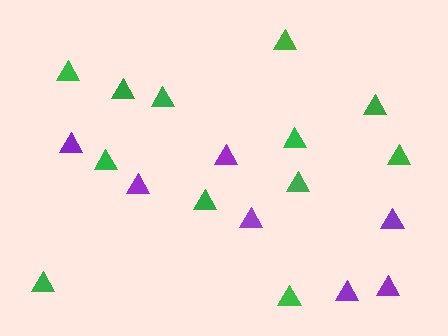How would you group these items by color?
There are 2 groups: one group of purple triangles (7) and one group of green triangles (12).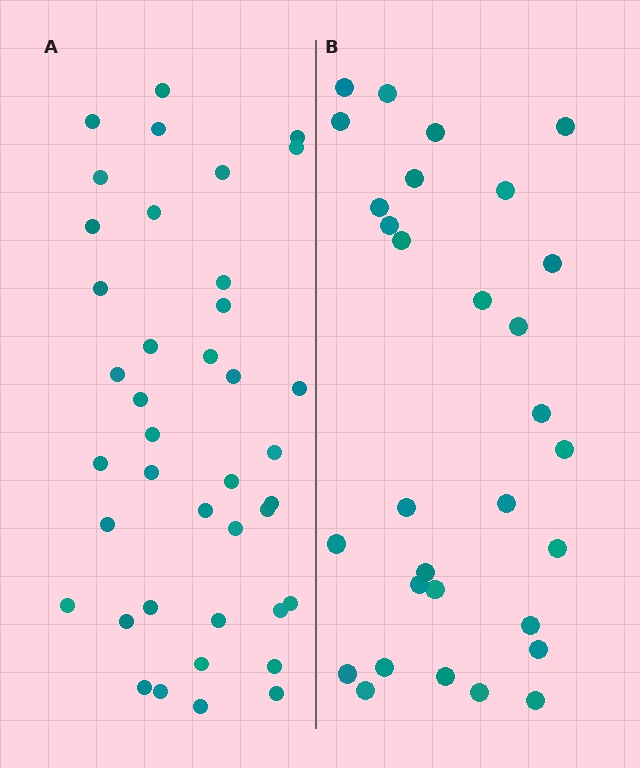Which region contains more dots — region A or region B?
Region A (the left region) has more dots.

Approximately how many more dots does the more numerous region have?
Region A has roughly 10 or so more dots than region B.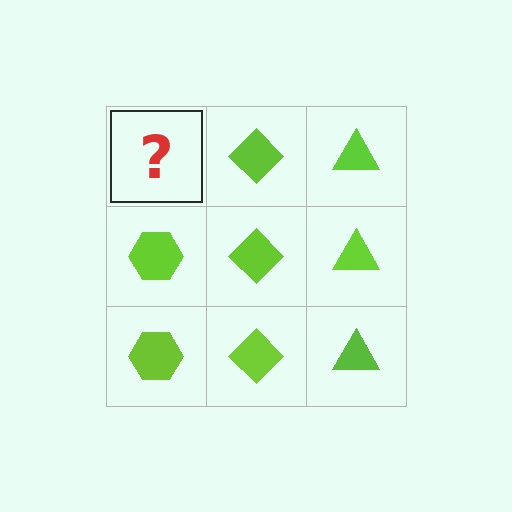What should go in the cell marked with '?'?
The missing cell should contain a lime hexagon.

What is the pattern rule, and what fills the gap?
The rule is that each column has a consistent shape. The gap should be filled with a lime hexagon.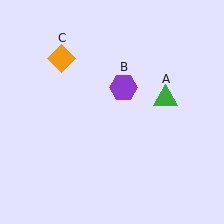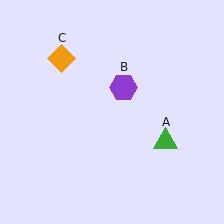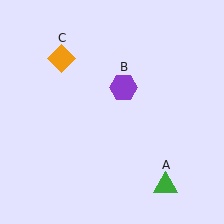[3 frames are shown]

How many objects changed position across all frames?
1 object changed position: green triangle (object A).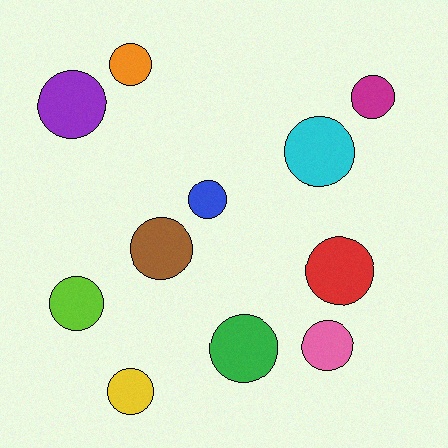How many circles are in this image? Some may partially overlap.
There are 11 circles.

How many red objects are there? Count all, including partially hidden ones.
There is 1 red object.